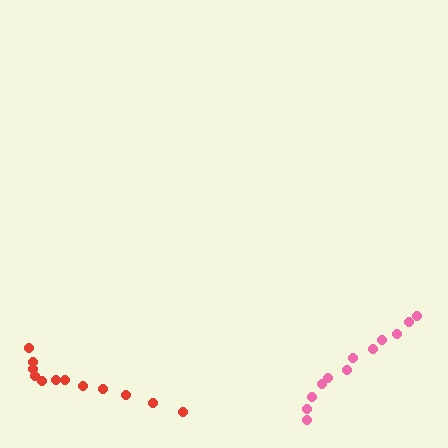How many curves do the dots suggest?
There are 2 distinct paths.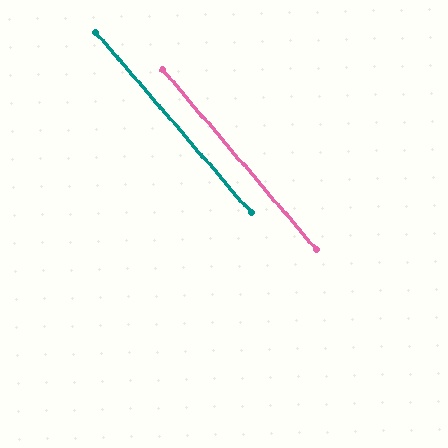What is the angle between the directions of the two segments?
Approximately 0 degrees.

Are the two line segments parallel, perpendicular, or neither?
Parallel — their directions differ by only 0.3°.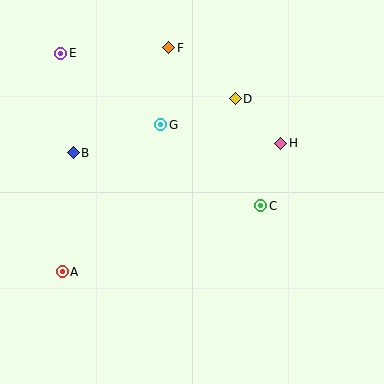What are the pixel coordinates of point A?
Point A is at (62, 272).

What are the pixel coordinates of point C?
Point C is at (261, 206).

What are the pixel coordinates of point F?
Point F is at (169, 48).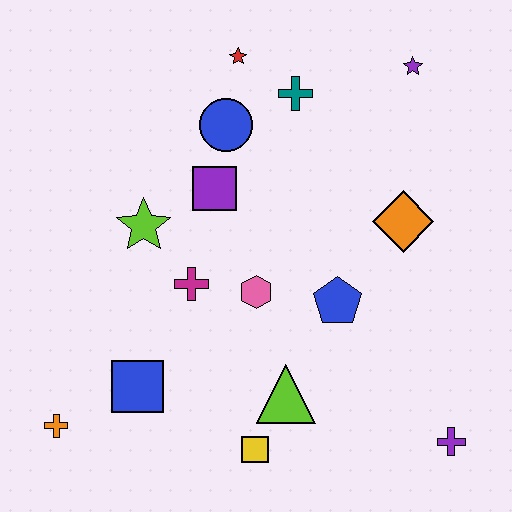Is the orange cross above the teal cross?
No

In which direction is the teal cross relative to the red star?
The teal cross is to the right of the red star.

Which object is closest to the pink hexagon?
The magenta cross is closest to the pink hexagon.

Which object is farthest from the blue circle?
The purple cross is farthest from the blue circle.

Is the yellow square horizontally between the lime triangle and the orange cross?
Yes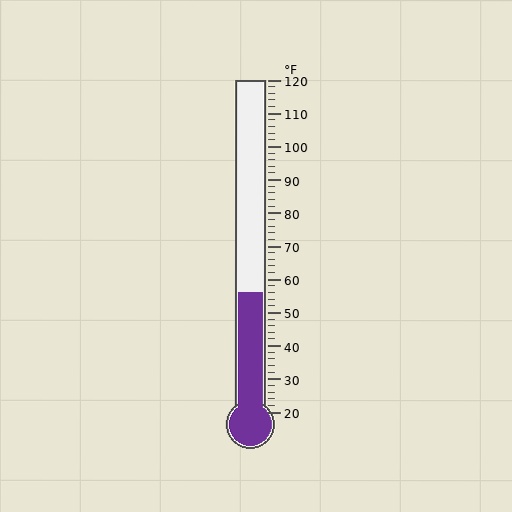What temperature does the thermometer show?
The thermometer shows approximately 56°F.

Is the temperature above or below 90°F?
The temperature is below 90°F.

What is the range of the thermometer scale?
The thermometer scale ranges from 20°F to 120°F.